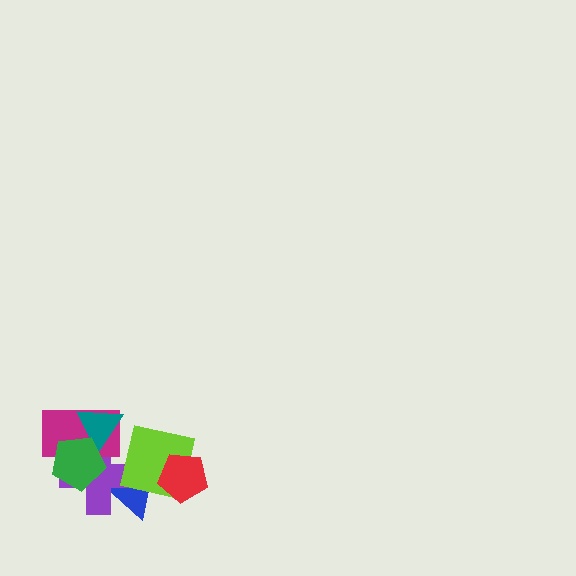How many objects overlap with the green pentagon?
4 objects overlap with the green pentagon.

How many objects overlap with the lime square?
3 objects overlap with the lime square.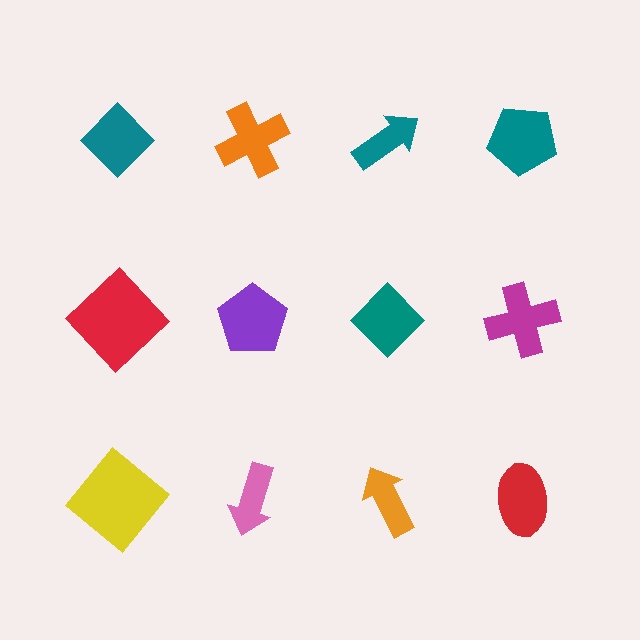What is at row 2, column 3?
A teal diamond.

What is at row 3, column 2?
A pink arrow.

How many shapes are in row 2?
4 shapes.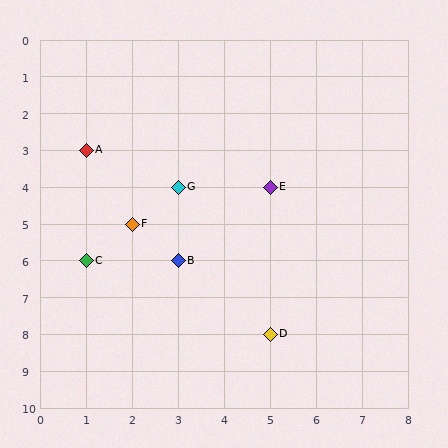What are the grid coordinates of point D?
Point D is at grid coordinates (5, 8).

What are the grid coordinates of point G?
Point G is at grid coordinates (3, 4).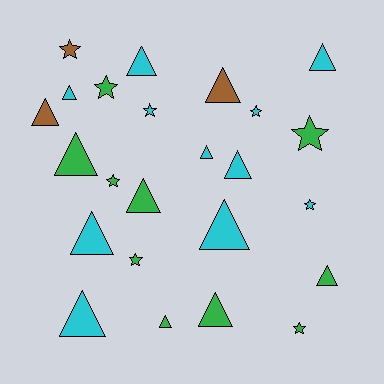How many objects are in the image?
There are 24 objects.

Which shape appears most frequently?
Triangle, with 15 objects.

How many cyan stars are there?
There are 3 cyan stars.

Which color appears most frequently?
Cyan, with 11 objects.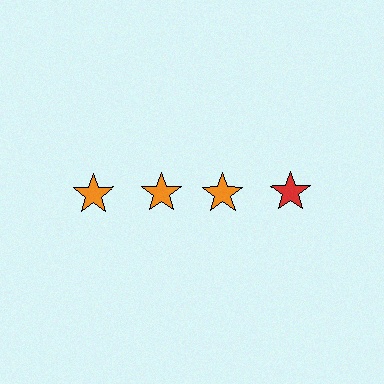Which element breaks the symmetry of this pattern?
The red star in the top row, second from right column breaks the symmetry. All other shapes are orange stars.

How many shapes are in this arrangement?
There are 4 shapes arranged in a grid pattern.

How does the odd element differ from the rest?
It has a different color: red instead of orange.